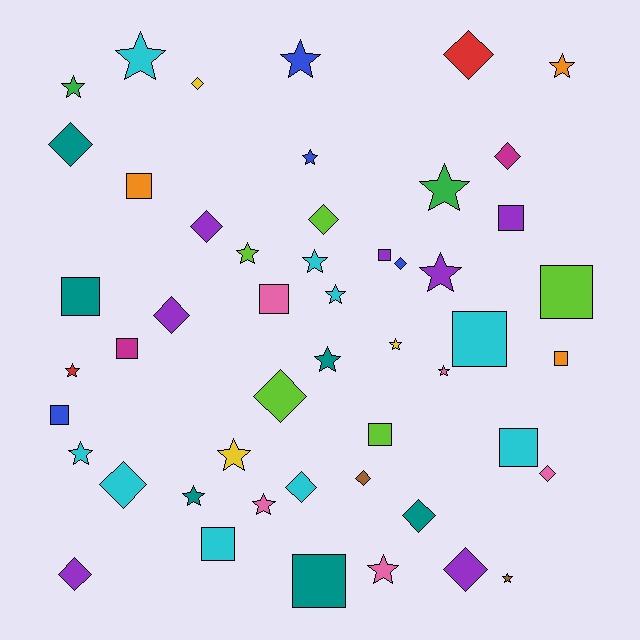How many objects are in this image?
There are 50 objects.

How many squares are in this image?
There are 14 squares.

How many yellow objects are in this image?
There are 3 yellow objects.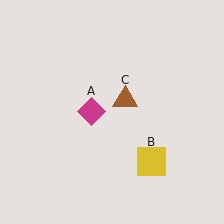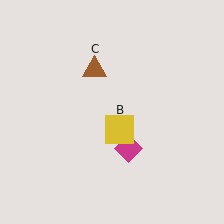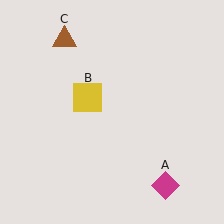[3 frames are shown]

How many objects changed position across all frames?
3 objects changed position: magenta diamond (object A), yellow square (object B), brown triangle (object C).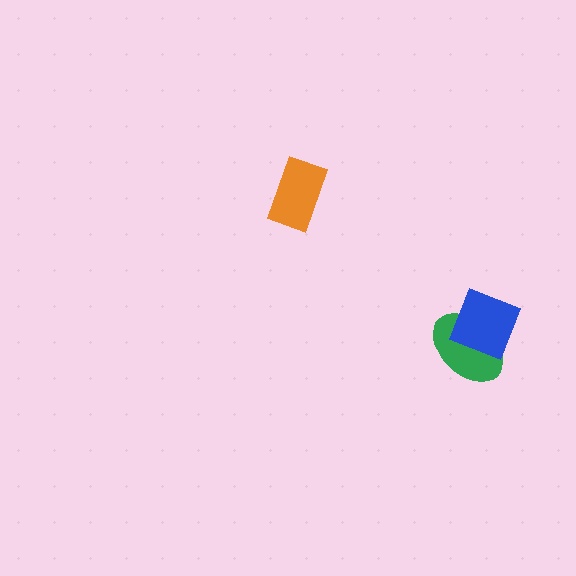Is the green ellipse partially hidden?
Yes, it is partially covered by another shape.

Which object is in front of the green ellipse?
The blue diamond is in front of the green ellipse.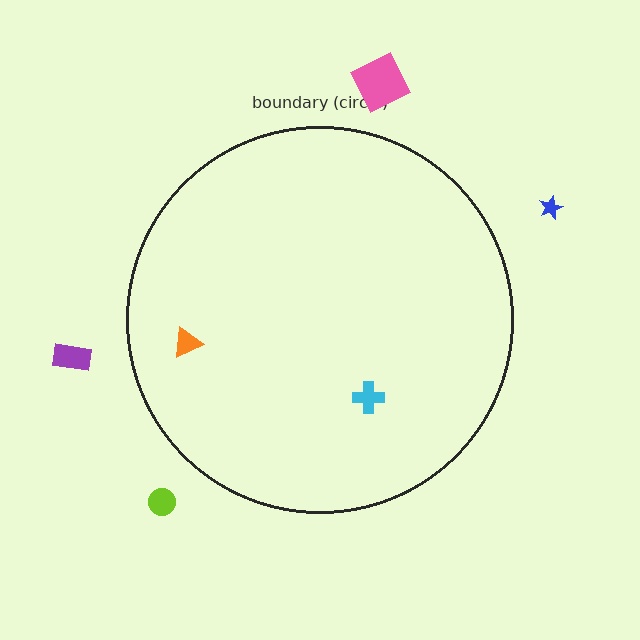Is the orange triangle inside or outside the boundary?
Inside.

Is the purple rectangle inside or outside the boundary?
Outside.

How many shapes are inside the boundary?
2 inside, 4 outside.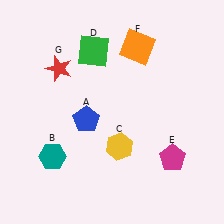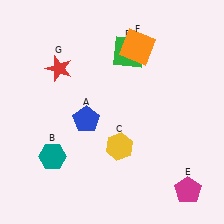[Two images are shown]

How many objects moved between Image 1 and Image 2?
2 objects moved between the two images.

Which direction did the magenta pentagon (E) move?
The magenta pentagon (E) moved down.